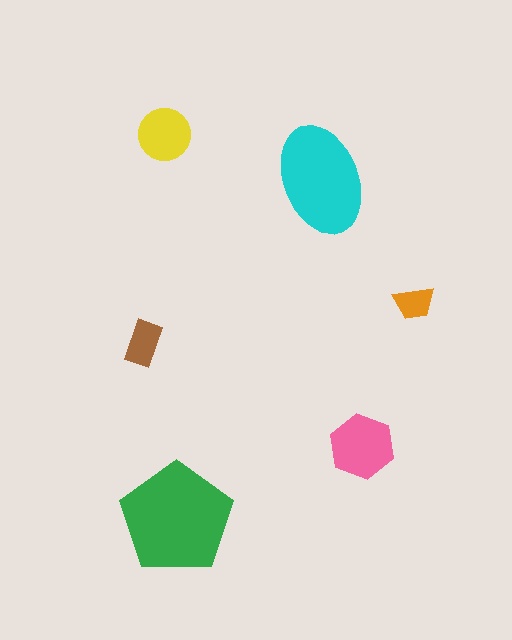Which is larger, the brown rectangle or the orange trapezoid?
The brown rectangle.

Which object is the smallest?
The orange trapezoid.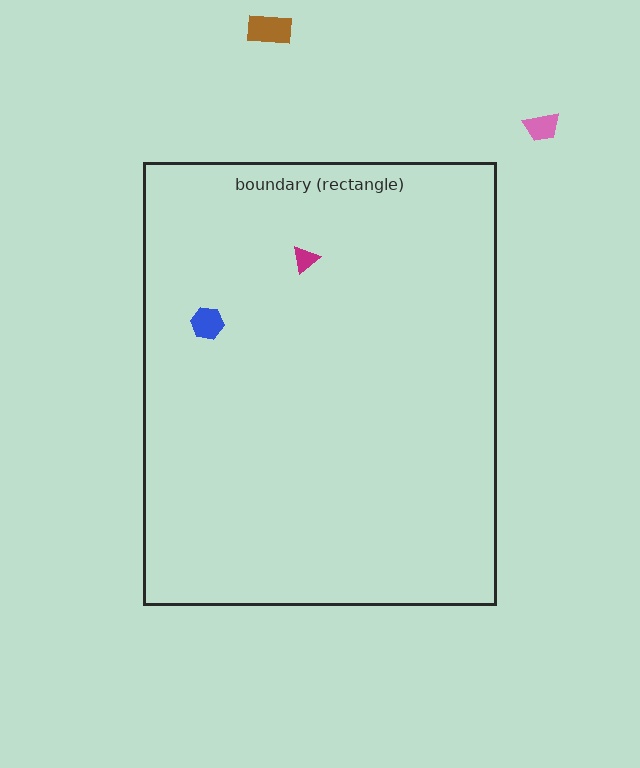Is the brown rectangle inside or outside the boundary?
Outside.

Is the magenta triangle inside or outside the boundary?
Inside.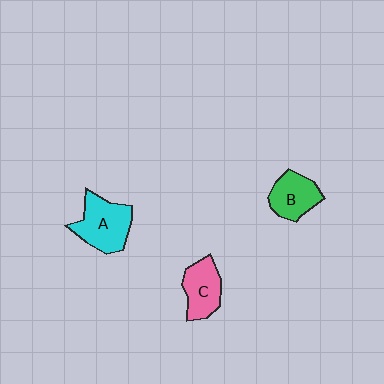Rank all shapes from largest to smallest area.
From largest to smallest: A (cyan), C (pink), B (green).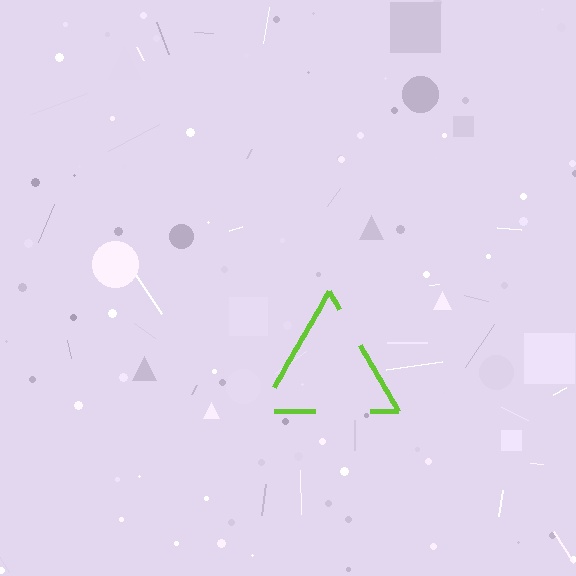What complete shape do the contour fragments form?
The contour fragments form a triangle.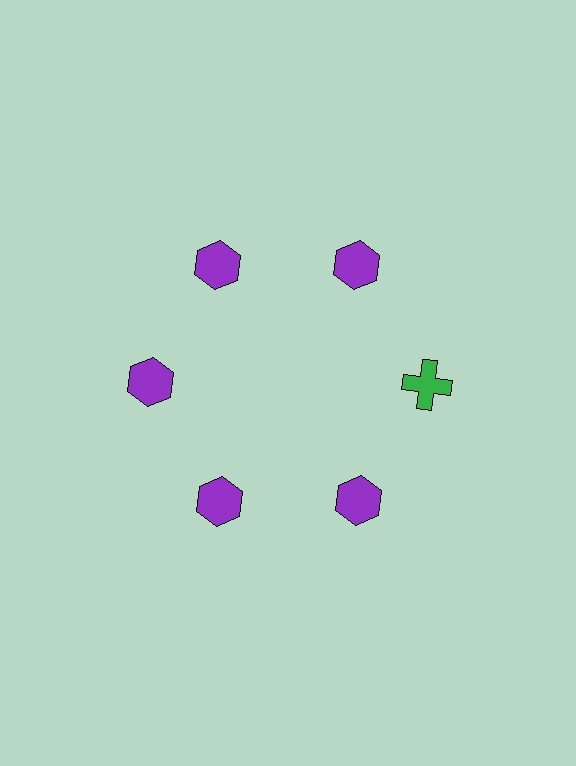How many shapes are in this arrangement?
There are 6 shapes arranged in a ring pattern.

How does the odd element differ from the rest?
It differs in both color (green instead of purple) and shape (cross instead of hexagon).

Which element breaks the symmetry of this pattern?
The green cross at roughly the 3 o'clock position breaks the symmetry. All other shapes are purple hexagons.